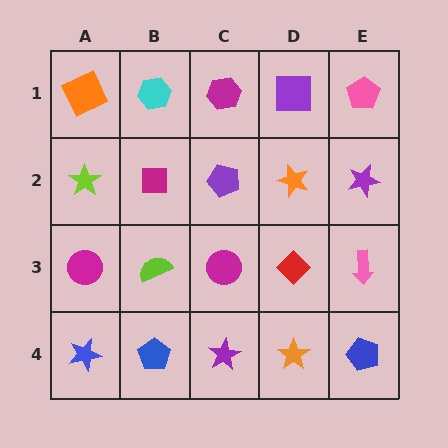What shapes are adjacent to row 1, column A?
A lime star (row 2, column A), a cyan hexagon (row 1, column B).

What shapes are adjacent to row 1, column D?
An orange star (row 2, column D), a magenta hexagon (row 1, column C), a pink pentagon (row 1, column E).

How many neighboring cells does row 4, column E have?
2.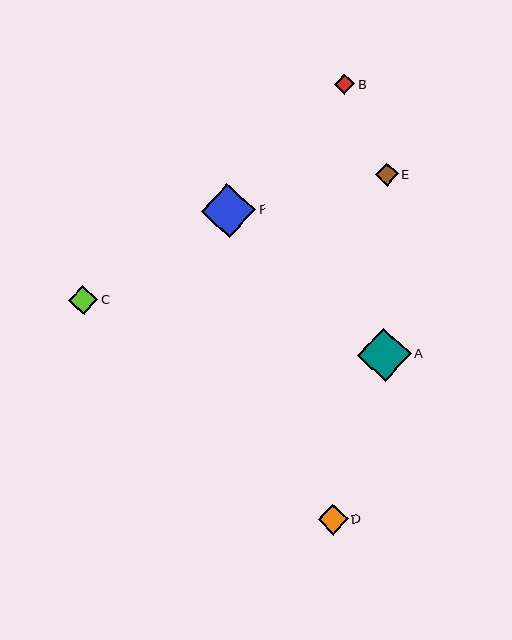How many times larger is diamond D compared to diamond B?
Diamond D is approximately 1.5 times the size of diamond B.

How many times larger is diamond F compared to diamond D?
Diamond F is approximately 1.8 times the size of diamond D.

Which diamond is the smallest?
Diamond B is the smallest with a size of approximately 20 pixels.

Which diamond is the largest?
Diamond F is the largest with a size of approximately 54 pixels.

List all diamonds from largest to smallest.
From largest to smallest: F, A, D, C, E, B.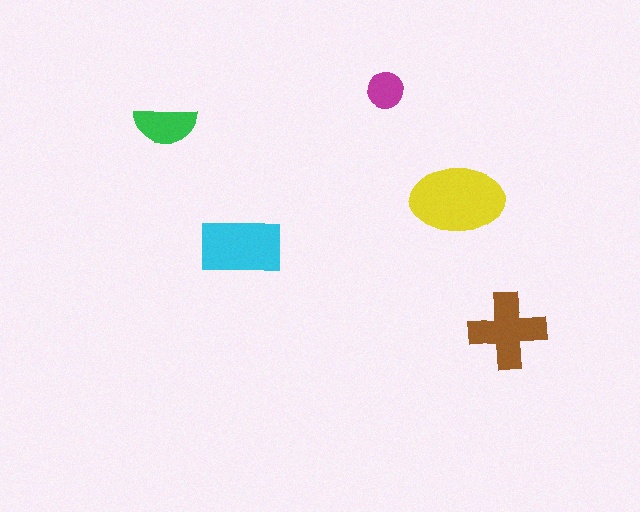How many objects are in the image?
There are 5 objects in the image.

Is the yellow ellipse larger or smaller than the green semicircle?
Larger.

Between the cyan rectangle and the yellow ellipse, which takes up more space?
The yellow ellipse.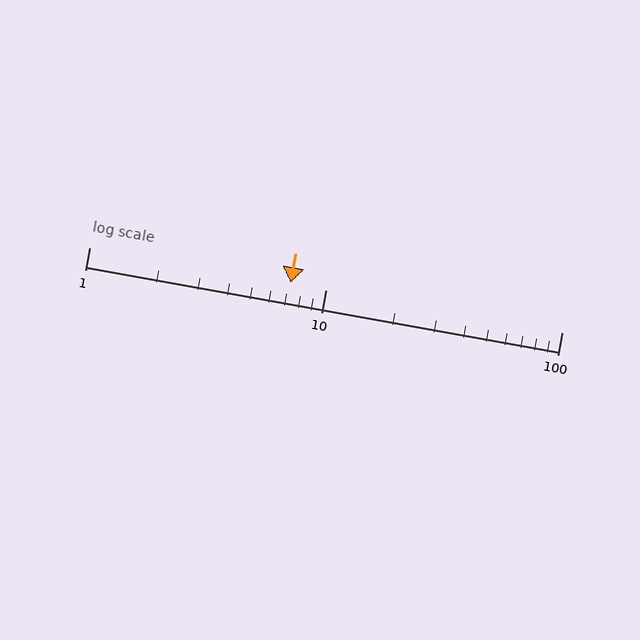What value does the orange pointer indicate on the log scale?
The pointer indicates approximately 7.1.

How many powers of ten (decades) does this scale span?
The scale spans 2 decades, from 1 to 100.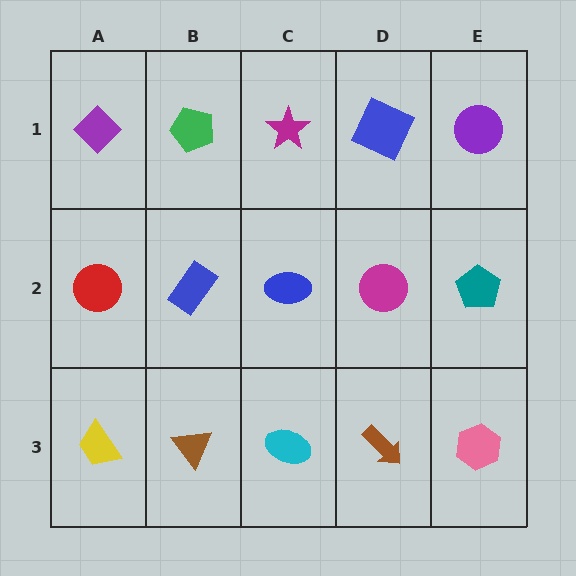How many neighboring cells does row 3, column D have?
3.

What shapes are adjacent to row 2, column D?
A blue square (row 1, column D), a brown arrow (row 3, column D), a blue ellipse (row 2, column C), a teal pentagon (row 2, column E).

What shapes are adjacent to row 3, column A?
A red circle (row 2, column A), a brown triangle (row 3, column B).